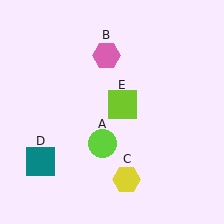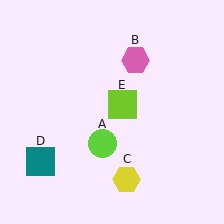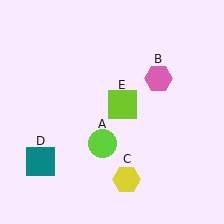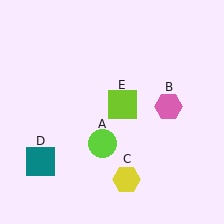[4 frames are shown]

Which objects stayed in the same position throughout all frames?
Lime circle (object A) and yellow hexagon (object C) and teal square (object D) and lime square (object E) remained stationary.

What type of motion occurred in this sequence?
The pink hexagon (object B) rotated clockwise around the center of the scene.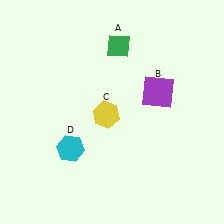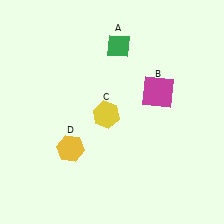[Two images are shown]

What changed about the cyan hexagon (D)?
In Image 1, D is cyan. In Image 2, it changed to yellow.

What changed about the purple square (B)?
In Image 1, B is purple. In Image 2, it changed to magenta.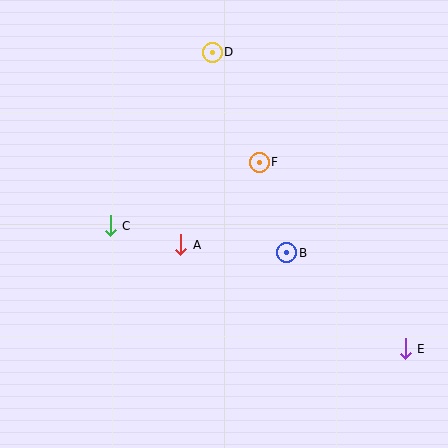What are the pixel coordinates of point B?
Point B is at (287, 253).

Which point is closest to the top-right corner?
Point D is closest to the top-right corner.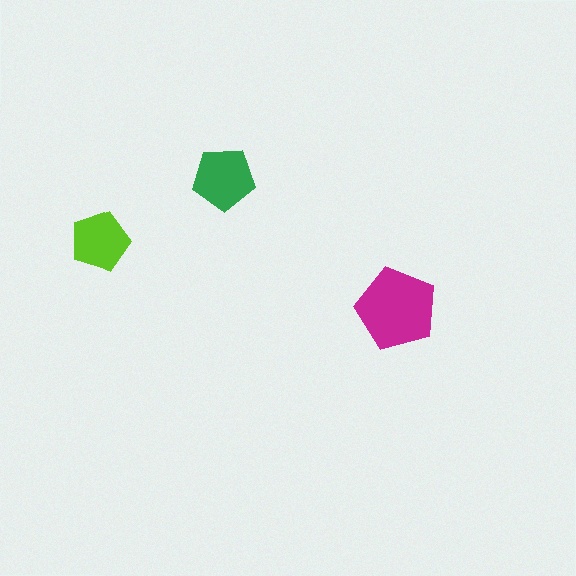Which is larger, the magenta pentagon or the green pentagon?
The magenta one.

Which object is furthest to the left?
The lime pentagon is leftmost.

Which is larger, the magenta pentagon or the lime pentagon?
The magenta one.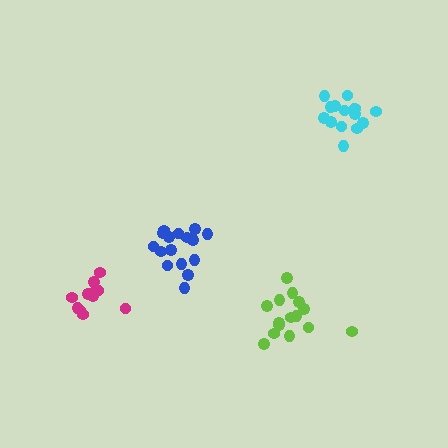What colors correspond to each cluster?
The clusters are colored: lime, blue, cyan, magenta.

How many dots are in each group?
Group 1: 15 dots, Group 2: 16 dots, Group 3: 15 dots, Group 4: 11 dots (57 total).